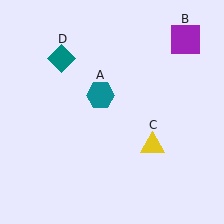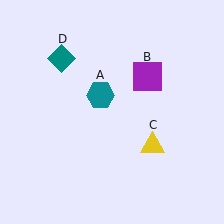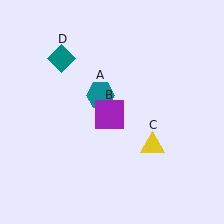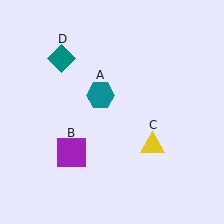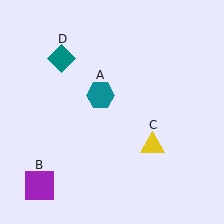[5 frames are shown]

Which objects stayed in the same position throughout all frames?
Teal hexagon (object A) and yellow triangle (object C) and teal diamond (object D) remained stationary.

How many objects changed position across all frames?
1 object changed position: purple square (object B).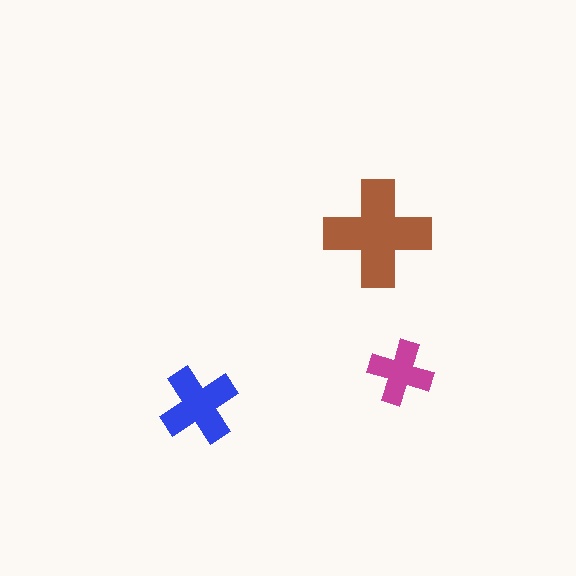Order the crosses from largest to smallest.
the brown one, the blue one, the magenta one.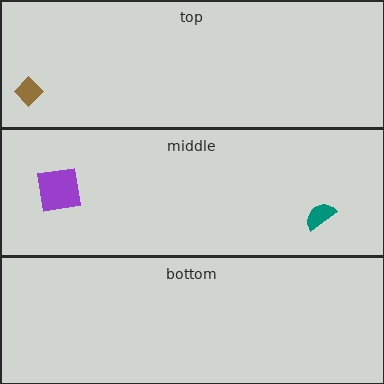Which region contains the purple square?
The middle region.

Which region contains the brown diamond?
The top region.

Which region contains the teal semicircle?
The middle region.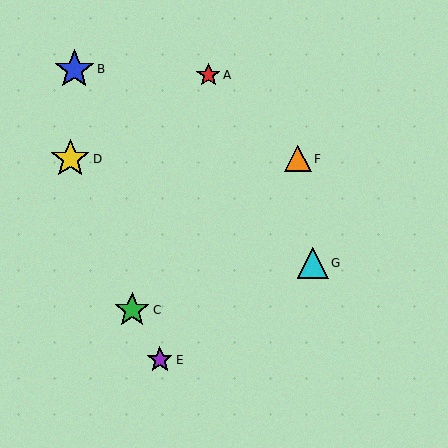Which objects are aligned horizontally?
Objects D, F are aligned horizontally.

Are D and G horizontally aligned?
No, D is at y≈159 and G is at y≈263.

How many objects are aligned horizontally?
2 objects (D, F) are aligned horizontally.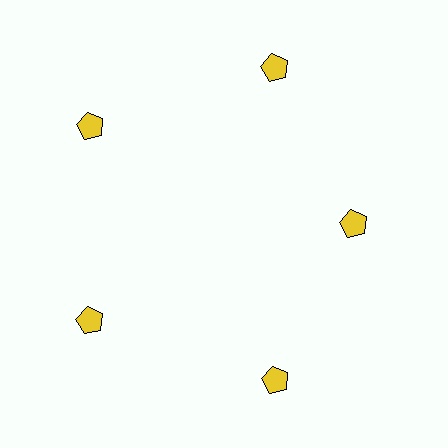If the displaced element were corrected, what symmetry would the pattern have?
It would have 5-fold rotational symmetry — the pattern would map onto itself every 72 degrees.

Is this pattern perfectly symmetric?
No. The 5 yellow pentagons are arranged in a ring, but one element near the 3 o'clock position is pulled inward toward the center, breaking the 5-fold rotational symmetry.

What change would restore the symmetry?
The symmetry would be restored by moving it outward, back onto the ring so that all 5 pentagons sit at equal angles and equal distance from the center.